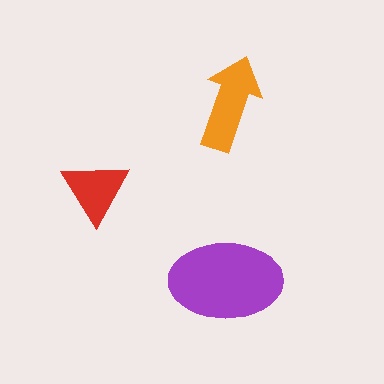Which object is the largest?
The purple ellipse.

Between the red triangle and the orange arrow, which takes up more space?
The orange arrow.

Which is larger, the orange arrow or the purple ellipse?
The purple ellipse.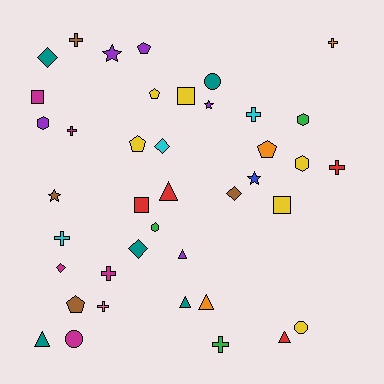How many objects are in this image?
There are 40 objects.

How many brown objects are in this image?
There are 4 brown objects.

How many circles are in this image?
There are 3 circles.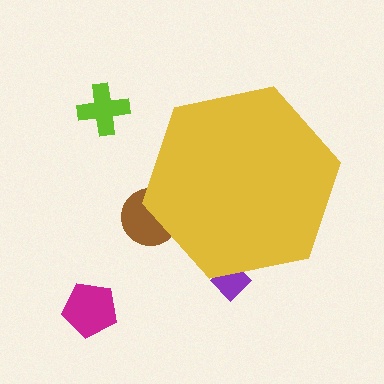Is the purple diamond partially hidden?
Yes, the purple diamond is partially hidden behind the yellow hexagon.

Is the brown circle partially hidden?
Yes, the brown circle is partially hidden behind the yellow hexagon.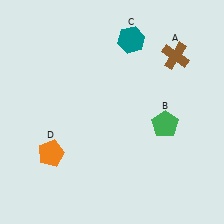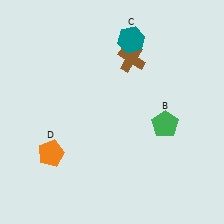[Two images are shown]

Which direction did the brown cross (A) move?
The brown cross (A) moved left.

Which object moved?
The brown cross (A) moved left.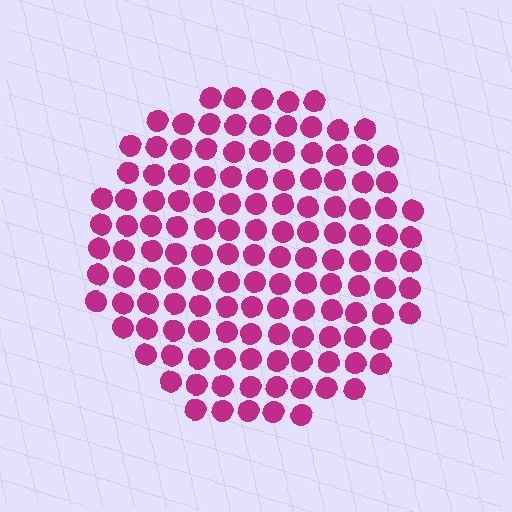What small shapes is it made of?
It is made of small circles.